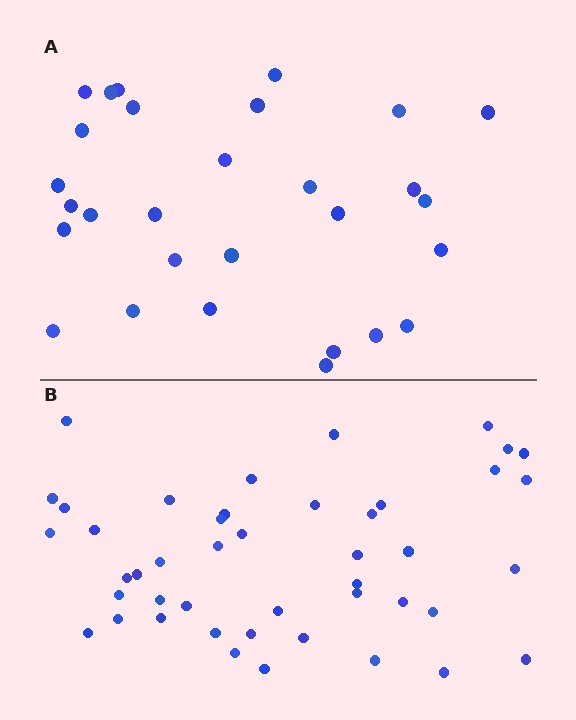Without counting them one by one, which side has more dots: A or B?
Region B (the bottom region) has more dots.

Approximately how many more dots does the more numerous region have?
Region B has approximately 15 more dots than region A.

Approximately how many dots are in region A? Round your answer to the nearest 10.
About 30 dots. (The exact count is 29, which rounds to 30.)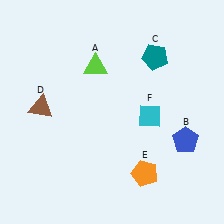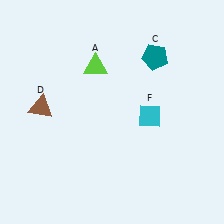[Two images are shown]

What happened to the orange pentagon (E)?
The orange pentagon (E) was removed in Image 2. It was in the bottom-right area of Image 1.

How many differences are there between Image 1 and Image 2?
There are 2 differences between the two images.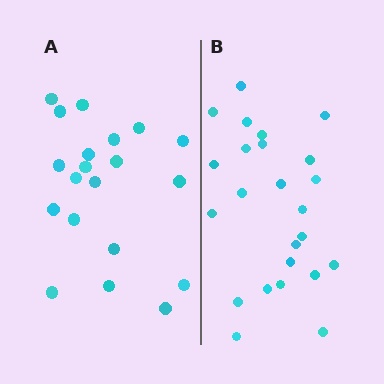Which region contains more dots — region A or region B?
Region B (the right region) has more dots.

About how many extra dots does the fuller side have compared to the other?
Region B has about 4 more dots than region A.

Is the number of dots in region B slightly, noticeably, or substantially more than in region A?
Region B has only slightly more — the two regions are fairly close. The ratio is roughly 1.2 to 1.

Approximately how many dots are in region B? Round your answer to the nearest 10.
About 20 dots. (The exact count is 24, which rounds to 20.)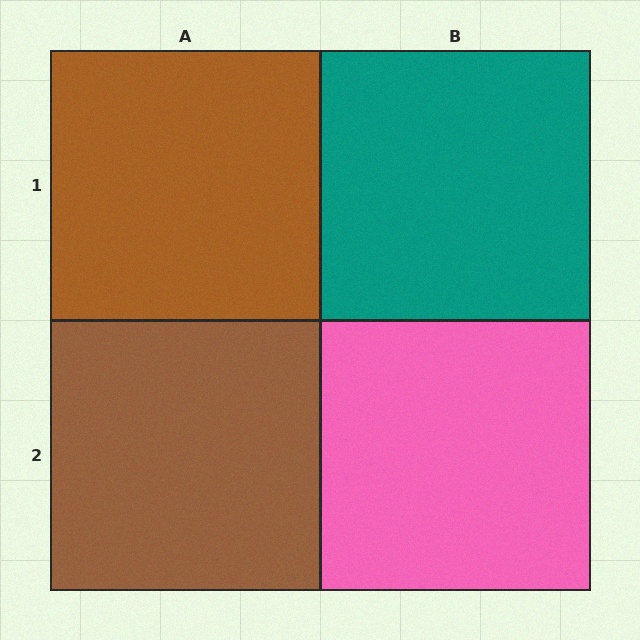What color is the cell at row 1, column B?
Teal.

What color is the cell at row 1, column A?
Brown.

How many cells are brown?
2 cells are brown.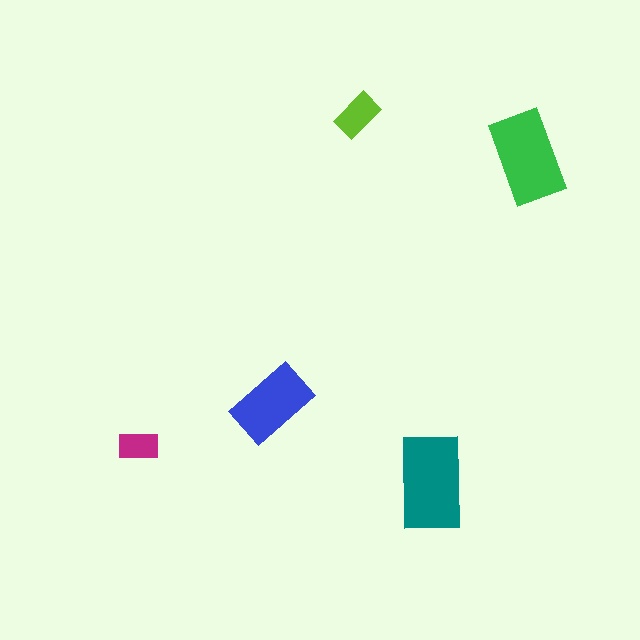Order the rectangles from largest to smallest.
the teal one, the green one, the blue one, the lime one, the magenta one.